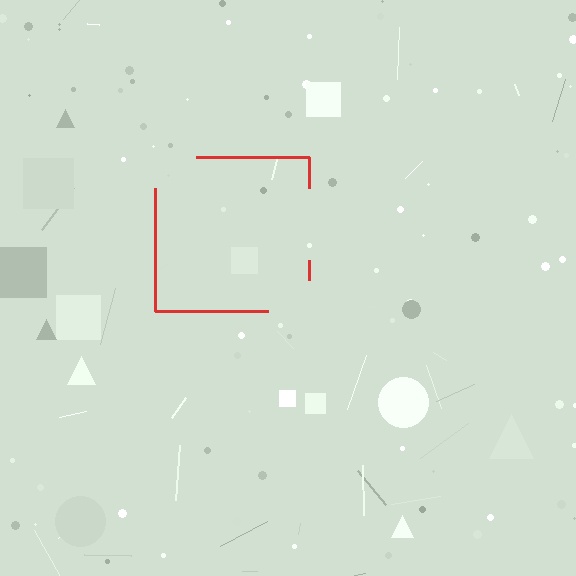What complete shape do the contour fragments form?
The contour fragments form a square.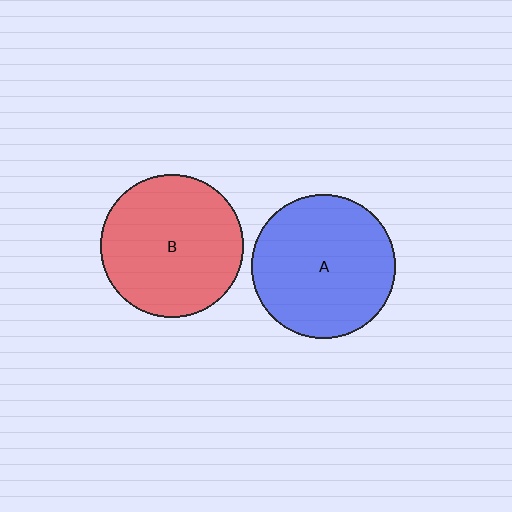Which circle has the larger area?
Circle A (blue).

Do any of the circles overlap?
No, none of the circles overlap.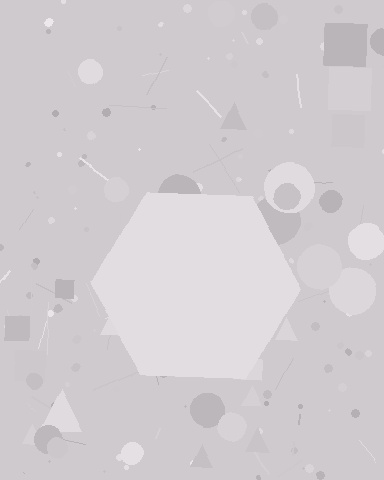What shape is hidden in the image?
A hexagon is hidden in the image.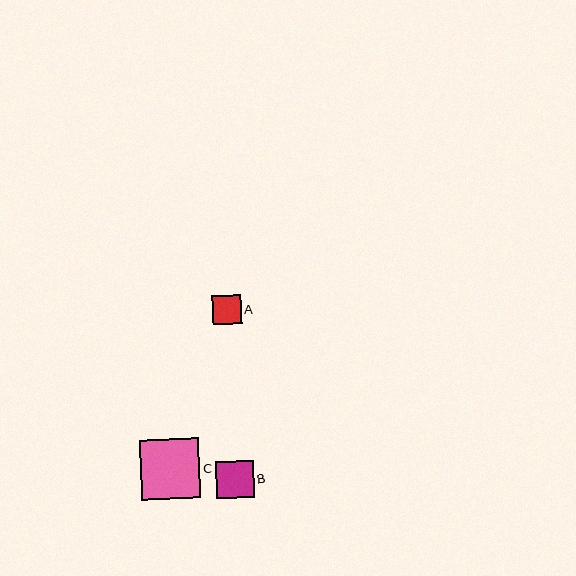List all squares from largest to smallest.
From largest to smallest: C, B, A.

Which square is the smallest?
Square A is the smallest with a size of approximately 29 pixels.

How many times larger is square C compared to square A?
Square C is approximately 2.1 times the size of square A.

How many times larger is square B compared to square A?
Square B is approximately 1.3 times the size of square A.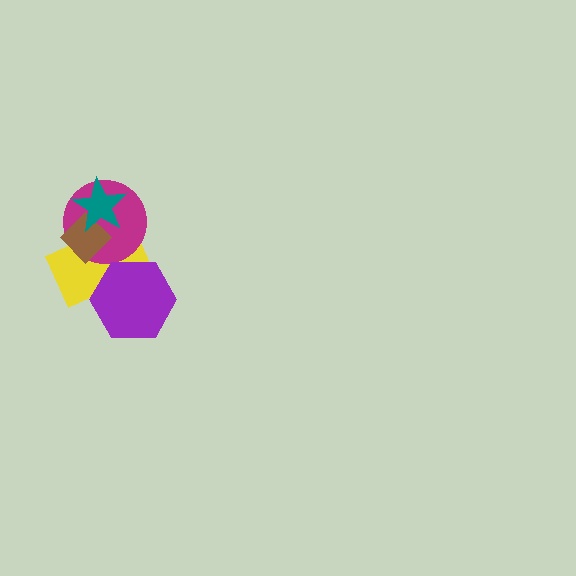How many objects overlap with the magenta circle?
3 objects overlap with the magenta circle.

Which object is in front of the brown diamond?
The teal star is in front of the brown diamond.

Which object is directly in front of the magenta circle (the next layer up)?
The brown diamond is directly in front of the magenta circle.